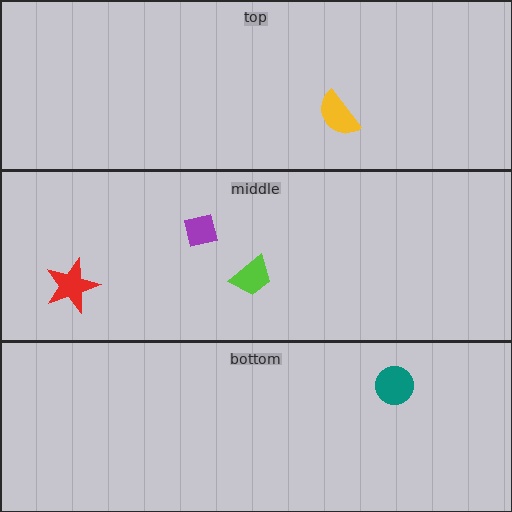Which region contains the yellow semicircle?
The top region.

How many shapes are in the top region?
1.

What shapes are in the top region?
The yellow semicircle.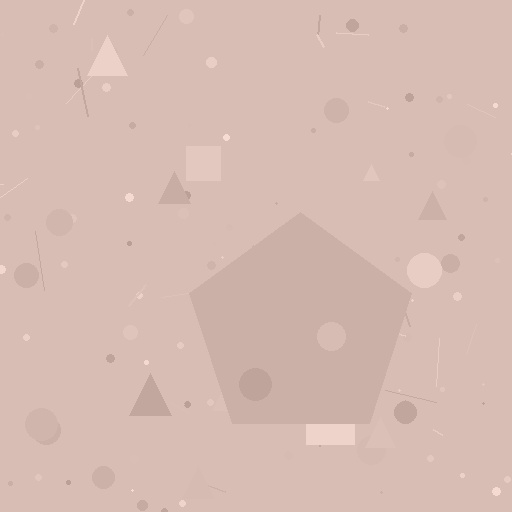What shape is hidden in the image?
A pentagon is hidden in the image.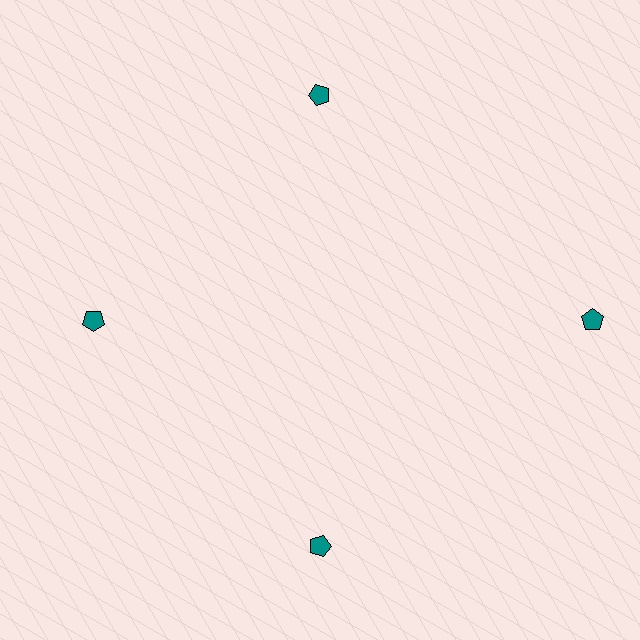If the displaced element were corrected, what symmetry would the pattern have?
It would have 4-fold rotational symmetry — the pattern would map onto itself every 90 degrees.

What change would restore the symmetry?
The symmetry would be restored by moving it inward, back onto the ring so that all 4 pentagons sit at equal angles and equal distance from the center.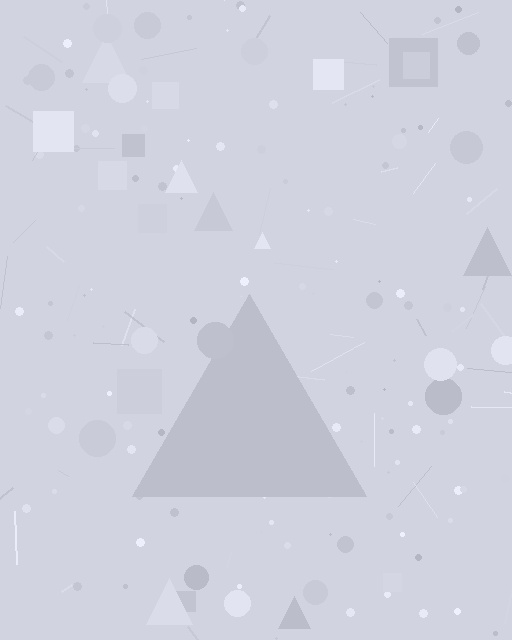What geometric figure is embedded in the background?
A triangle is embedded in the background.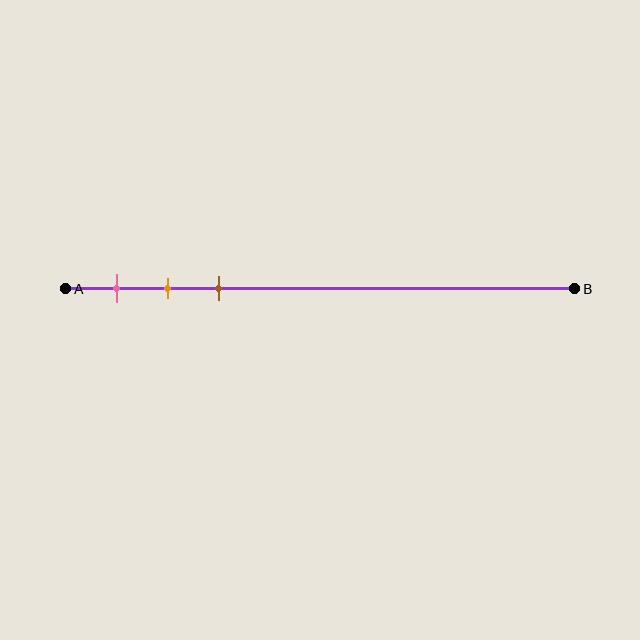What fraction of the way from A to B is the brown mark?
The brown mark is approximately 30% (0.3) of the way from A to B.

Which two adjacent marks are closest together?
The orange and brown marks are the closest adjacent pair.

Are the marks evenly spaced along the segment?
Yes, the marks are approximately evenly spaced.